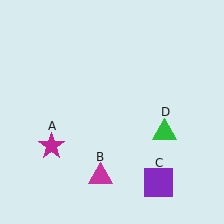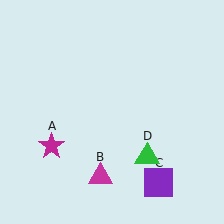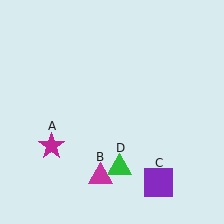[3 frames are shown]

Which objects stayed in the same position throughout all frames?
Magenta star (object A) and magenta triangle (object B) and purple square (object C) remained stationary.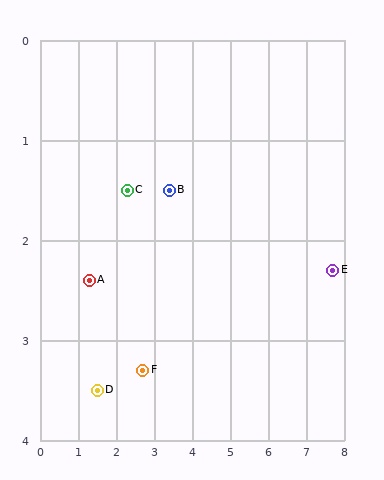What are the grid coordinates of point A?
Point A is at approximately (1.3, 2.4).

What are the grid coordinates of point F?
Point F is at approximately (2.7, 3.3).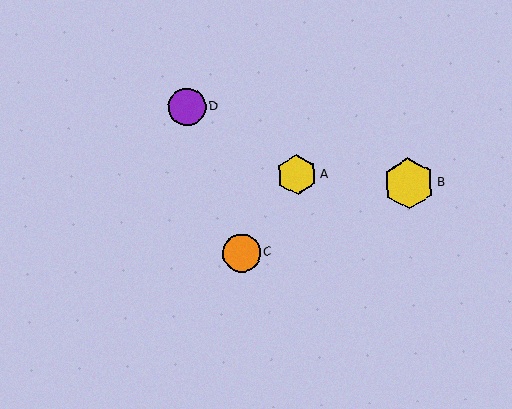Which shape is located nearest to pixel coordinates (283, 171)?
The yellow hexagon (labeled A) at (297, 175) is nearest to that location.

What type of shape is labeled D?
Shape D is a purple circle.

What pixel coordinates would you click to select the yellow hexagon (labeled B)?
Click at (409, 183) to select the yellow hexagon B.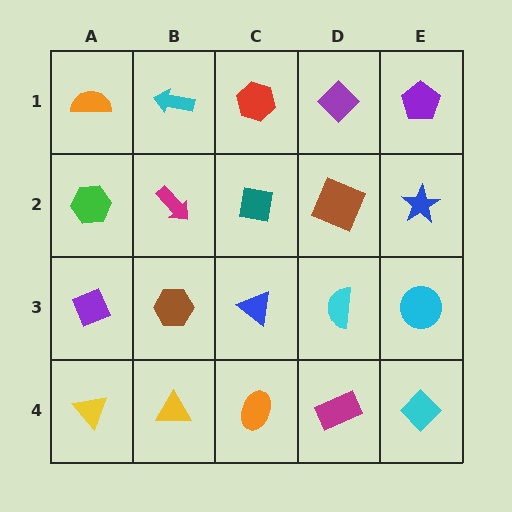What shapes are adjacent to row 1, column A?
A green hexagon (row 2, column A), a cyan arrow (row 1, column B).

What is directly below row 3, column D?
A magenta rectangle.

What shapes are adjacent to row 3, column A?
A green hexagon (row 2, column A), a yellow triangle (row 4, column A), a brown hexagon (row 3, column B).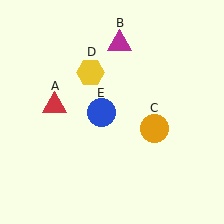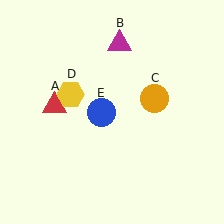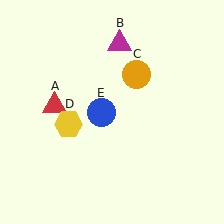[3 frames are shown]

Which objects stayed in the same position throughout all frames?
Red triangle (object A) and magenta triangle (object B) and blue circle (object E) remained stationary.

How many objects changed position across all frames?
2 objects changed position: orange circle (object C), yellow hexagon (object D).